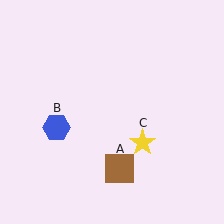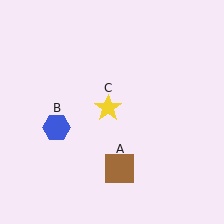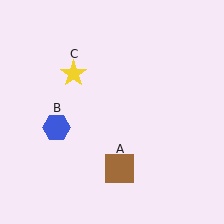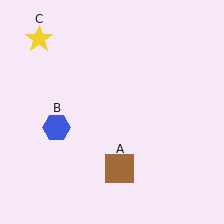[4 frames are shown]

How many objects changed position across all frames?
1 object changed position: yellow star (object C).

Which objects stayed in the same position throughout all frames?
Brown square (object A) and blue hexagon (object B) remained stationary.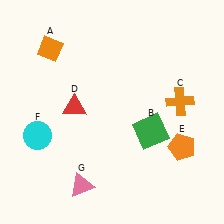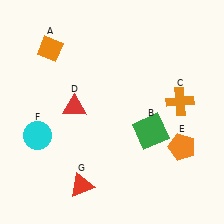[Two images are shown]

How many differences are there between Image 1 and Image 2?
There is 1 difference between the two images.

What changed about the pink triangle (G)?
In Image 1, G is pink. In Image 2, it changed to red.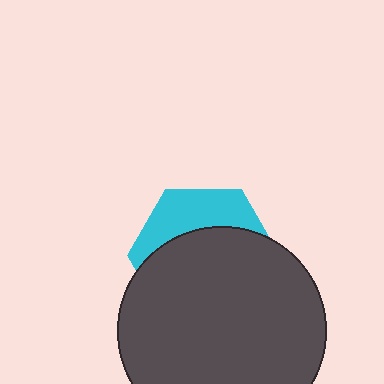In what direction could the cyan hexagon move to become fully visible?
The cyan hexagon could move up. That would shift it out from behind the dark gray circle entirely.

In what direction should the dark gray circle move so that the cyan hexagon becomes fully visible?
The dark gray circle should move down. That is the shortest direction to clear the overlap and leave the cyan hexagon fully visible.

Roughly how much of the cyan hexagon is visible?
A small part of it is visible (roughly 33%).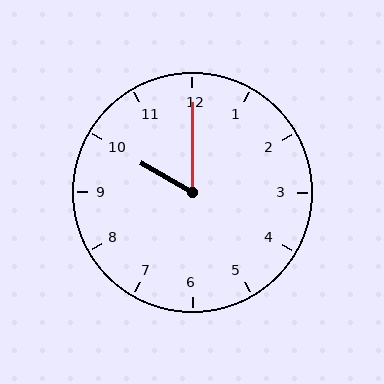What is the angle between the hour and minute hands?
Approximately 60 degrees.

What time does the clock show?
10:00.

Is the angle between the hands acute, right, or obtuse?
It is acute.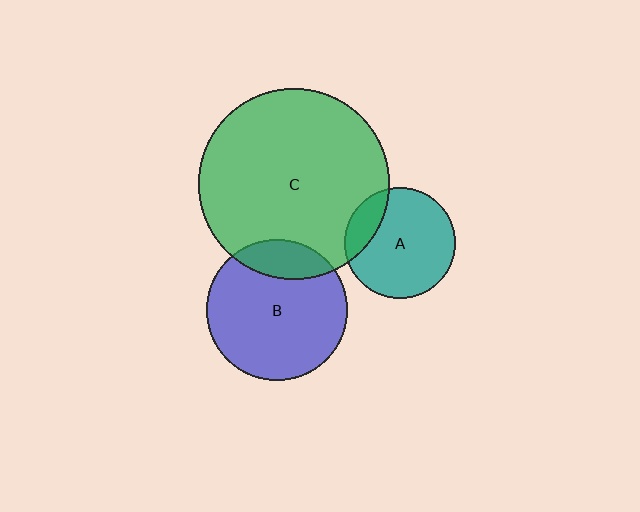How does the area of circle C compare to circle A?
Approximately 3.0 times.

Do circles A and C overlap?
Yes.